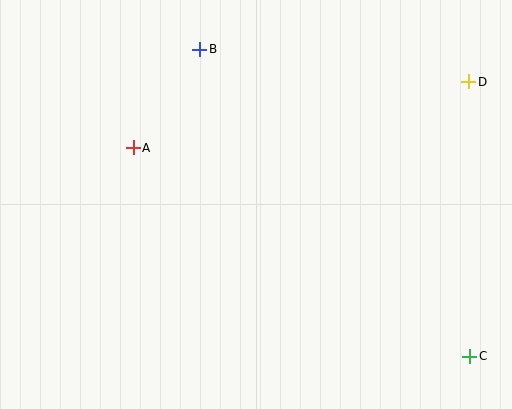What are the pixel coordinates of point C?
Point C is at (470, 356).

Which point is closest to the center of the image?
Point A at (133, 148) is closest to the center.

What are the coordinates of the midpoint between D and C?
The midpoint between D and C is at (469, 219).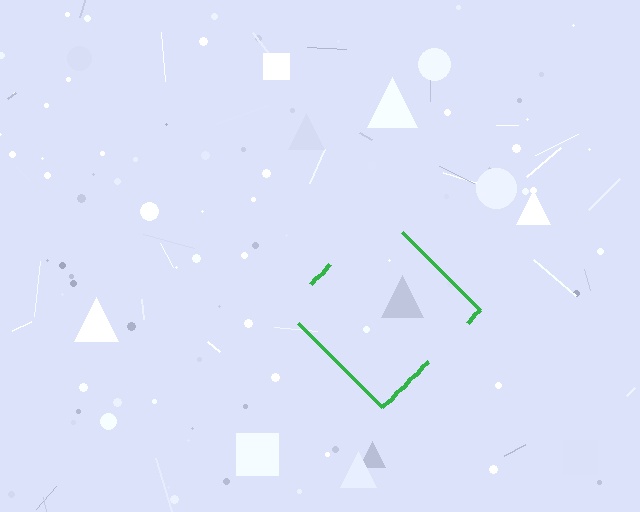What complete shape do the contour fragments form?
The contour fragments form a diamond.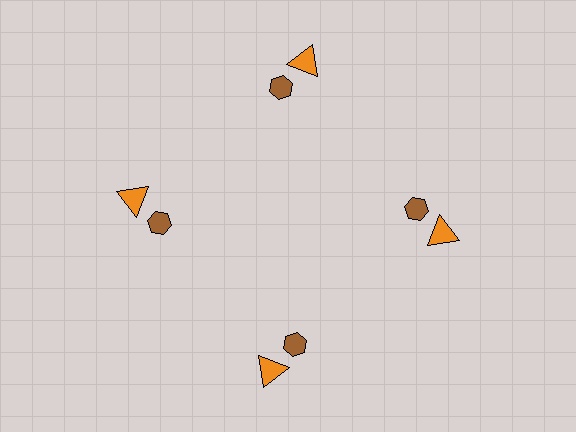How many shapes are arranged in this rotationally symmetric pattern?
There are 8 shapes, arranged in 4 groups of 2.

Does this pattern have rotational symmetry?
Yes, this pattern has 4-fold rotational symmetry. It looks the same after rotating 90 degrees around the center.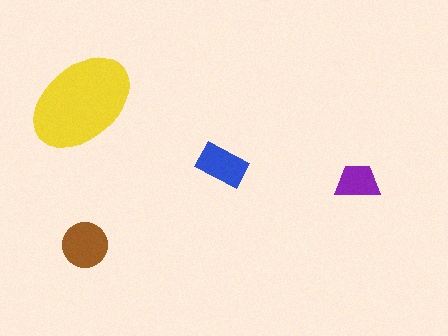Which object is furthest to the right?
The purple trapezoid is rightmost.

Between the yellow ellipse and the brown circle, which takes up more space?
The yellow ellipse.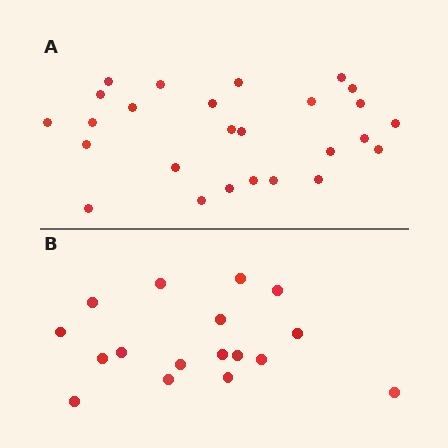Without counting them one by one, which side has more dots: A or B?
Region A (the top region) has more dots.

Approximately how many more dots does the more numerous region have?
Region A has roughly 8 or so more dots than region B.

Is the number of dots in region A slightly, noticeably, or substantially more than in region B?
Region A has substantially more. The ratio is roughly 1.5 to 1.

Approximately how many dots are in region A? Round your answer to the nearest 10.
About 30 dots. (The exact count is 26, which rounds to 30.)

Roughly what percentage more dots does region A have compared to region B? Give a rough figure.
About 55% more.